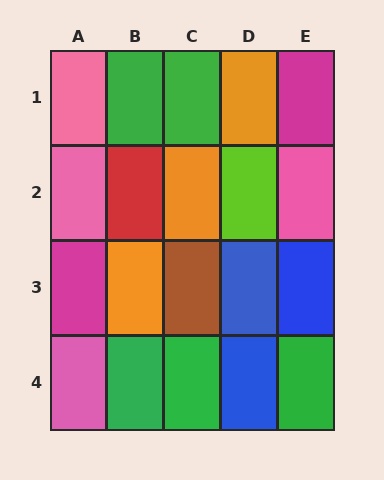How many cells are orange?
3 cells are orange.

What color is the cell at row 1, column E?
Magenta.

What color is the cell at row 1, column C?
Green.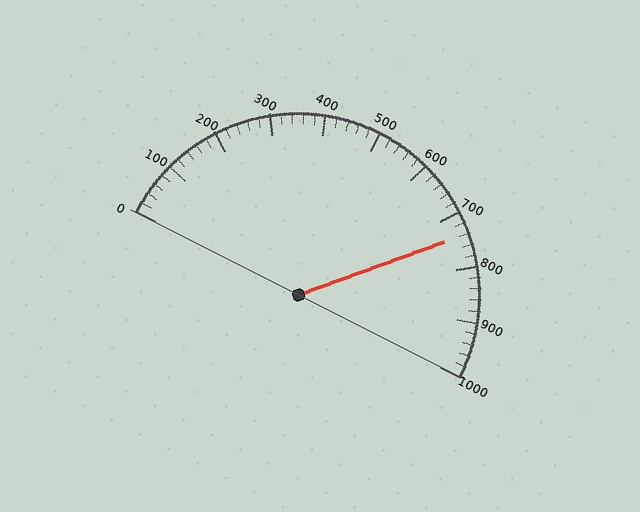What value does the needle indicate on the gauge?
The needle indicates approximately 740.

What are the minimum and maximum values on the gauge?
The gauge ranges from 0 to 1000.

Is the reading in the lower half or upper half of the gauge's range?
The reading is in the upper half of the range (0 to 1000).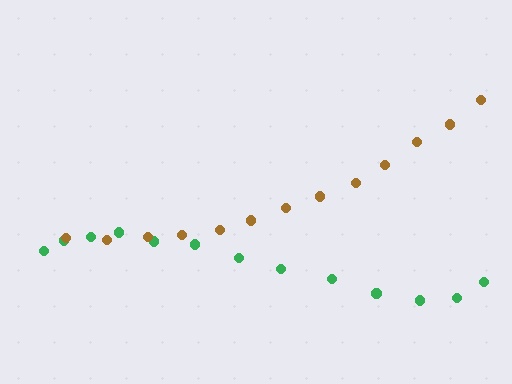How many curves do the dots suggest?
There are 2 distinct paths.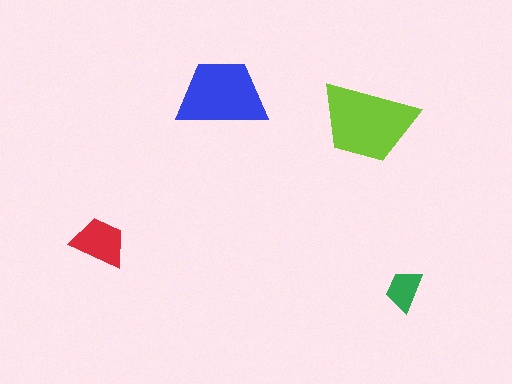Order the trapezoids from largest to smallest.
the lime one, the blue one, the red one, the green one.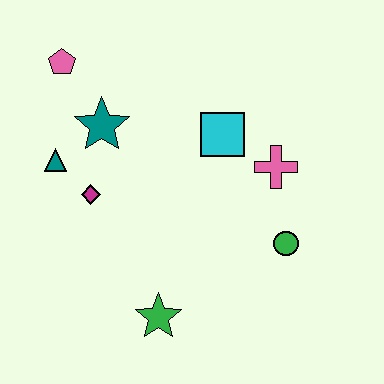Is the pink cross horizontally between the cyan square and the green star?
No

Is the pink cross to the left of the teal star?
No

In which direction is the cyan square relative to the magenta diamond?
The cyan square is to the right of the magenta diamond.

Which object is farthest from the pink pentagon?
The green circle is farthest from the pink pentagon.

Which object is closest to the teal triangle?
The magenta diamond is closest to the teal triangle.